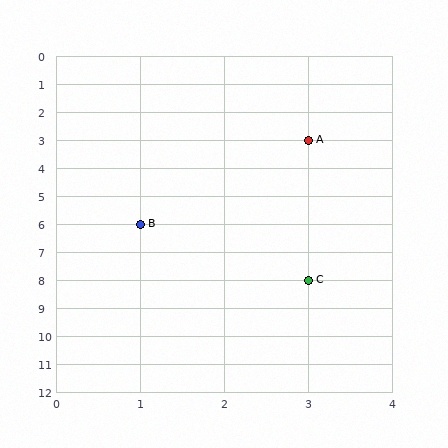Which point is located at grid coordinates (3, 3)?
Point A is at (3, 3).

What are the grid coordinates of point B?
Point B is at grid coordinates (1, 6).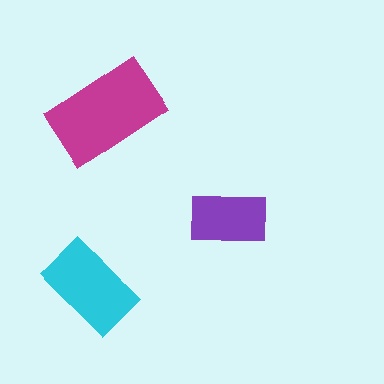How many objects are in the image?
There are 3 objects in the image.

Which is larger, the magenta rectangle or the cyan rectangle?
The magenta one.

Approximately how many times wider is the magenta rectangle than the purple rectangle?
About 1.5 times wider.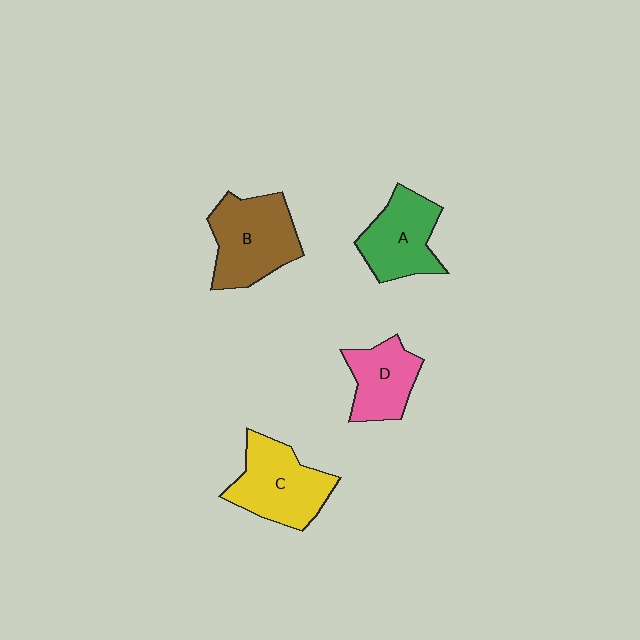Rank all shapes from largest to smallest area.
From largest to smallest: B (brown), C (yellow), A (green), D (pink).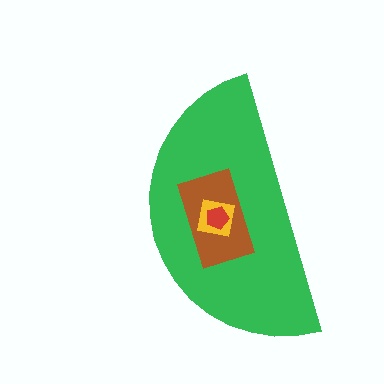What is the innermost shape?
The red pentagon.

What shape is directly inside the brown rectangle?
The yellow square.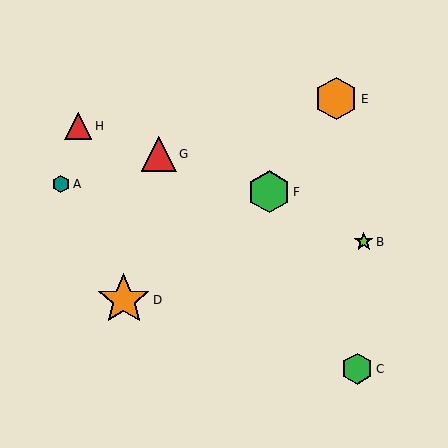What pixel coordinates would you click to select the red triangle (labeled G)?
Click at (159, 154) to select the red triangle G.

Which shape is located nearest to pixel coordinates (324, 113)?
The orange hexagon (labeled E) at (336, 99) is nearest to that location.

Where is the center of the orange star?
The center of the orange star is at (124, 300).